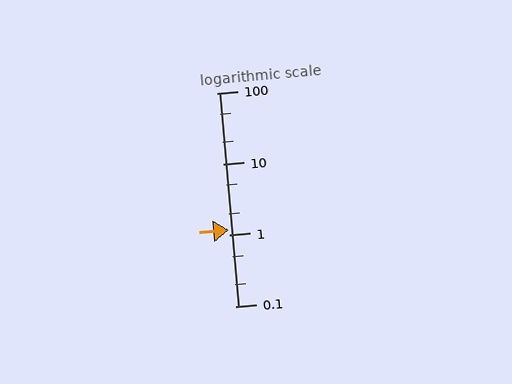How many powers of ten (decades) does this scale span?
The scale spans 3 decades, from 0.1 to 100.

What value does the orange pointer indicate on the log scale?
The pointer indicates approximately 1.2.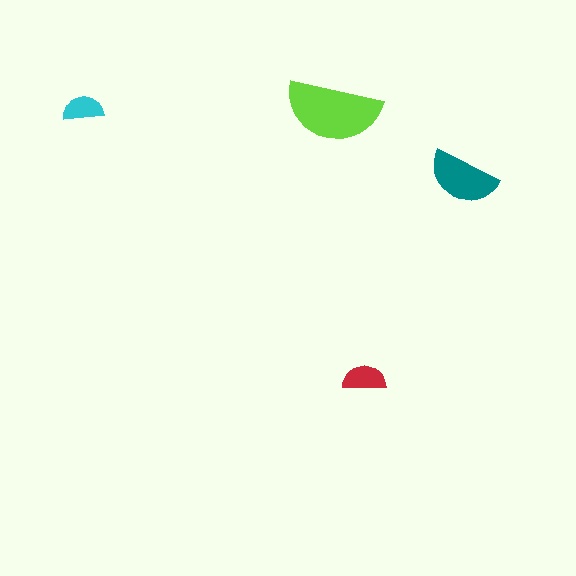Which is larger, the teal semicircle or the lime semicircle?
The lime one.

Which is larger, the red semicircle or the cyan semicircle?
The red one.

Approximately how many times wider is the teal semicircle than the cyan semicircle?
About 1.5 times wider.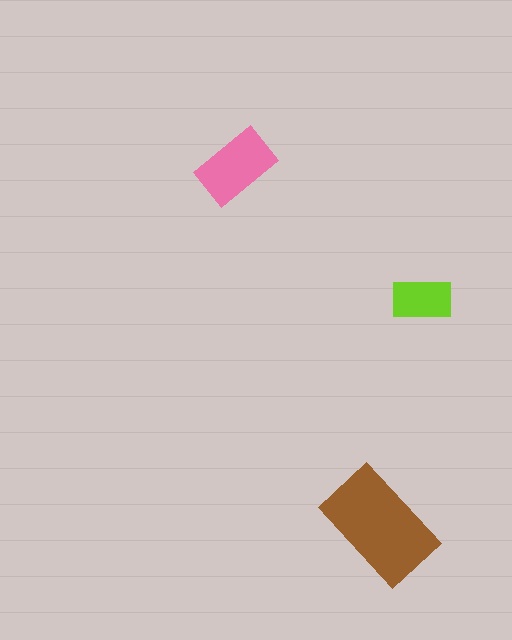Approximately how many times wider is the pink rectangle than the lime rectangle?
About 1.5 times wider.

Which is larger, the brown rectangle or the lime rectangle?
The brown one.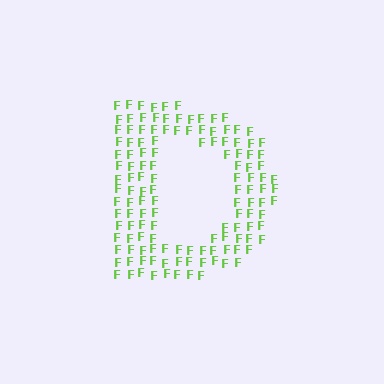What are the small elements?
The small elements are letter F's.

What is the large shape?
The large shape is the letter D.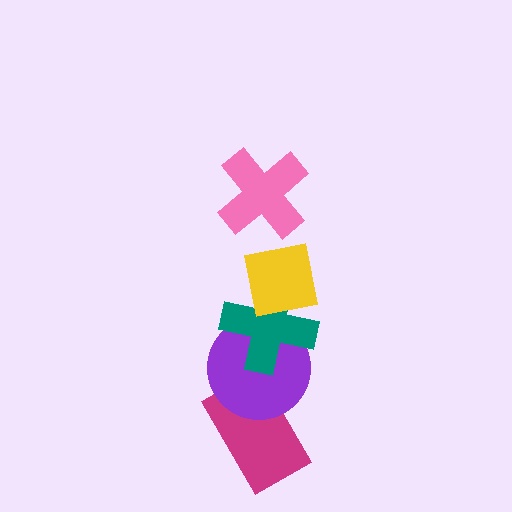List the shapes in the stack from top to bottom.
From top to bottom: the pink cross, the yellow square, the teal cross, the purple circle, the magenta rectangle.